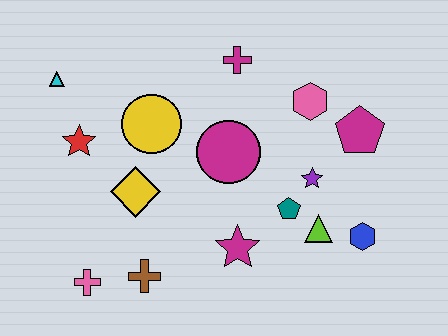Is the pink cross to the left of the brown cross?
Yes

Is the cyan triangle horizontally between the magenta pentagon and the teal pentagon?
No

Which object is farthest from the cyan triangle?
The blue hexagon is farthest from the cyan triangle.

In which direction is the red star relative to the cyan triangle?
The red star is below the cyan triangle.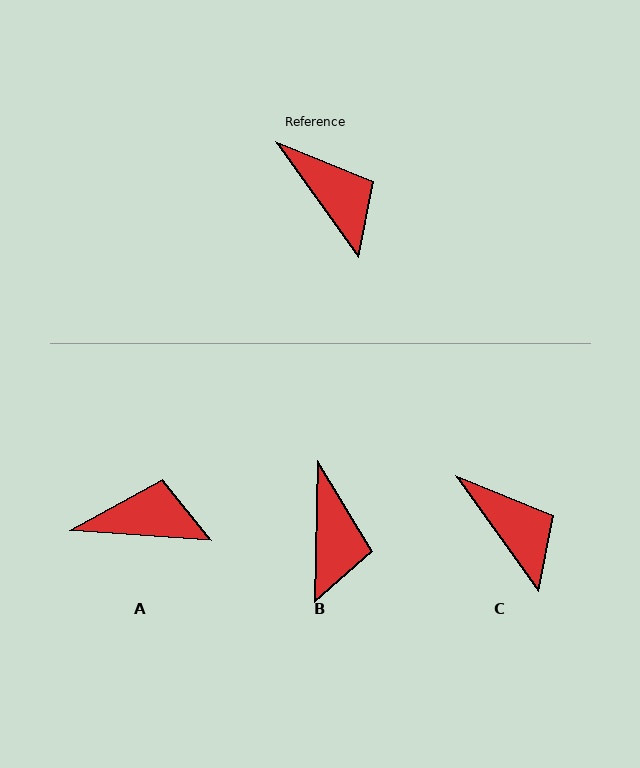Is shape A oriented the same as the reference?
No, it is off by about 50 degrees.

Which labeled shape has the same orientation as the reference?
C.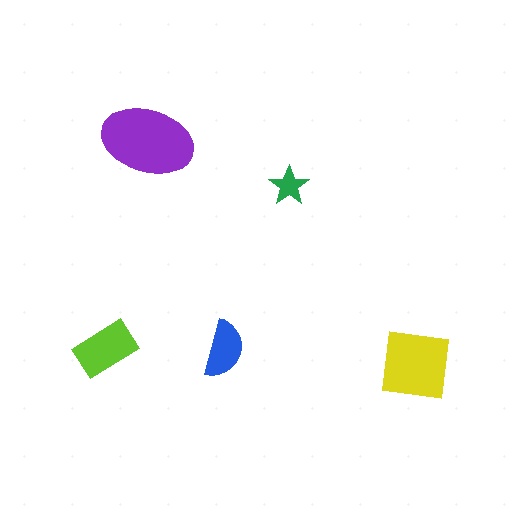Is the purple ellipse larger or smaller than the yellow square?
Larger.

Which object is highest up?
The purple ellipse is topmost.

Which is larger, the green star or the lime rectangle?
The lime rectangle.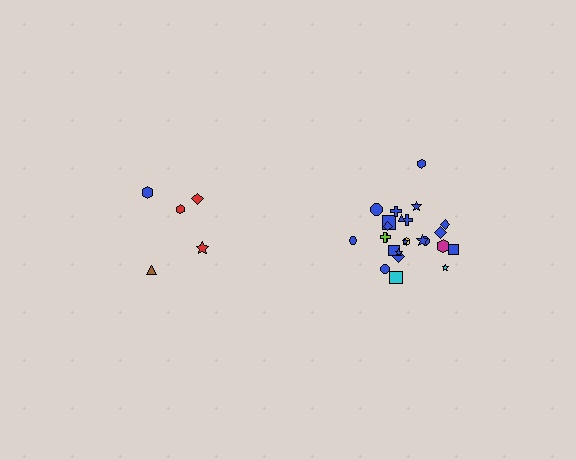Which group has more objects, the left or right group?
The right group.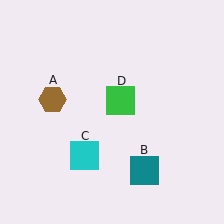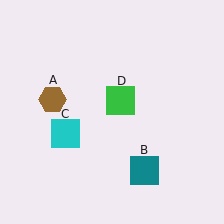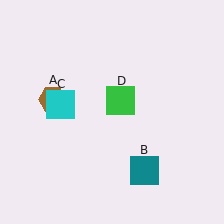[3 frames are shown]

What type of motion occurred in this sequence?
The cyan square (object C) rotated clockwise around the center of the scene.